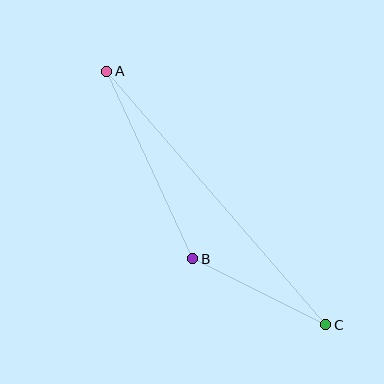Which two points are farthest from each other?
Points A and C are farthest from each other.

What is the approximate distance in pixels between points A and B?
The distance between A and B is approximately 206 pixels.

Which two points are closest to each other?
Points B and C are closest to each other.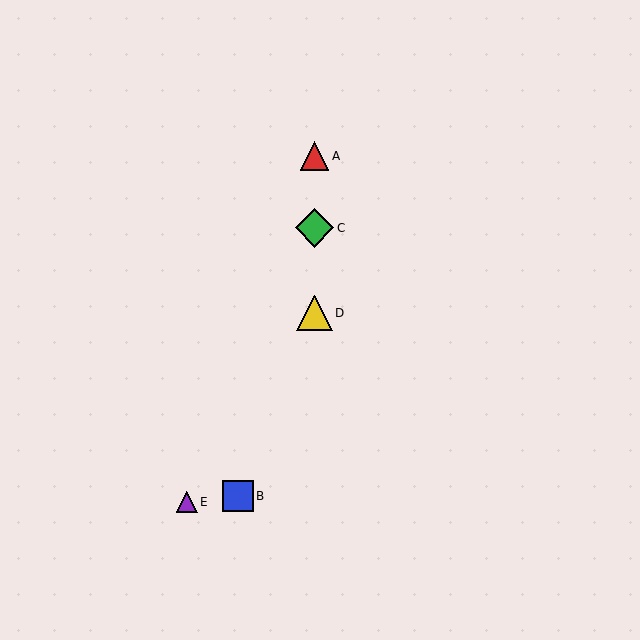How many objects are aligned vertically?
3 objects (A, C, D) are aligned vertically.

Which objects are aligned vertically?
Objects A, C, D are aligned vertically.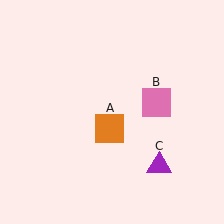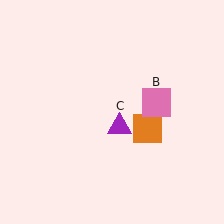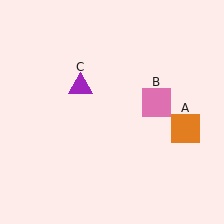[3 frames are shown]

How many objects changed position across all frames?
2 objects changed position: orange square (object A), purple triangle (object C).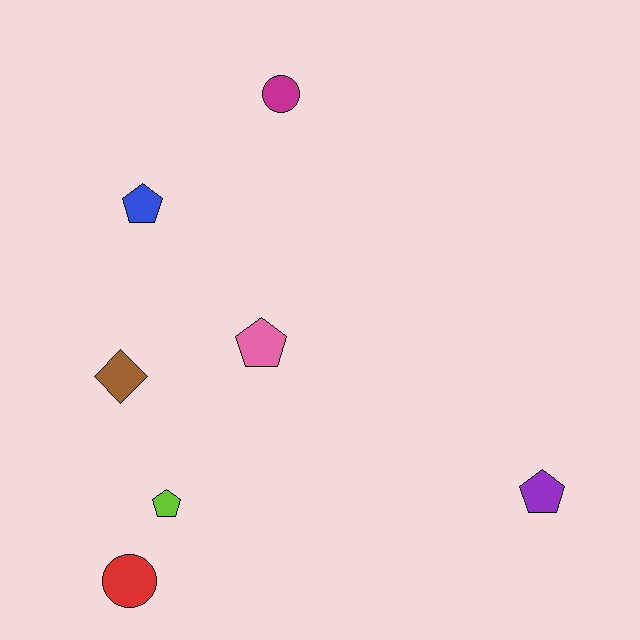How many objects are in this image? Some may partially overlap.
There are 7 objects.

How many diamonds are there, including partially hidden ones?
There is 1 diamond.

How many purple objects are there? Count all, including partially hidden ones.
There is 1 purple object.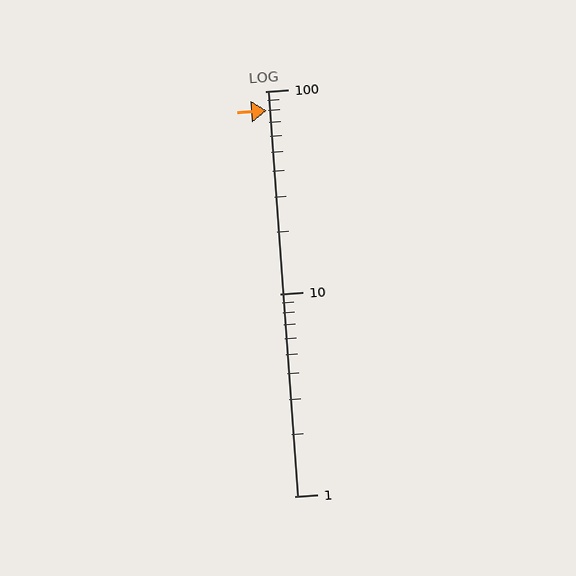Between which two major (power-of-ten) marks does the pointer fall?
The pointer is between 10 and 100.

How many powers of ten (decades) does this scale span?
The scale spans 2 decades, from 1 to 100.